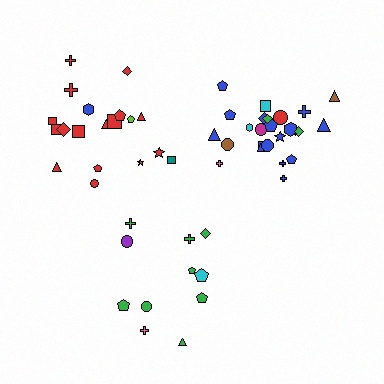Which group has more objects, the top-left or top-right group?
The top-right group.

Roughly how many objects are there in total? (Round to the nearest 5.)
Roughly 55 objects in total.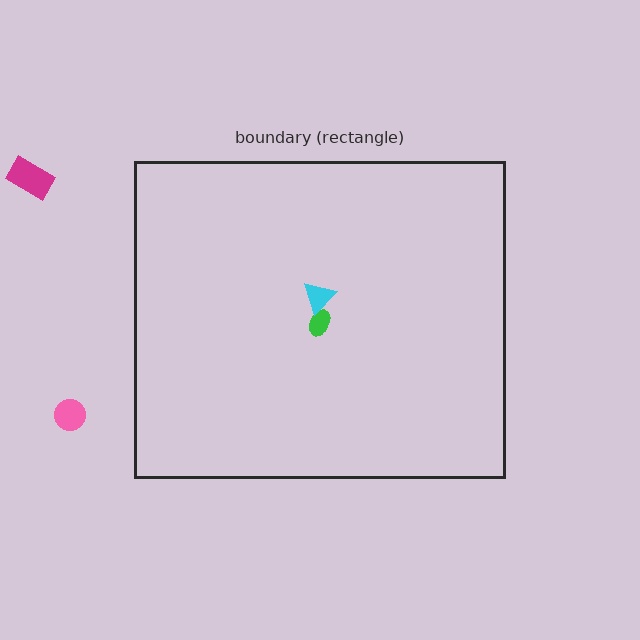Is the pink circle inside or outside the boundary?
Outside.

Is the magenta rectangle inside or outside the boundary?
Outside.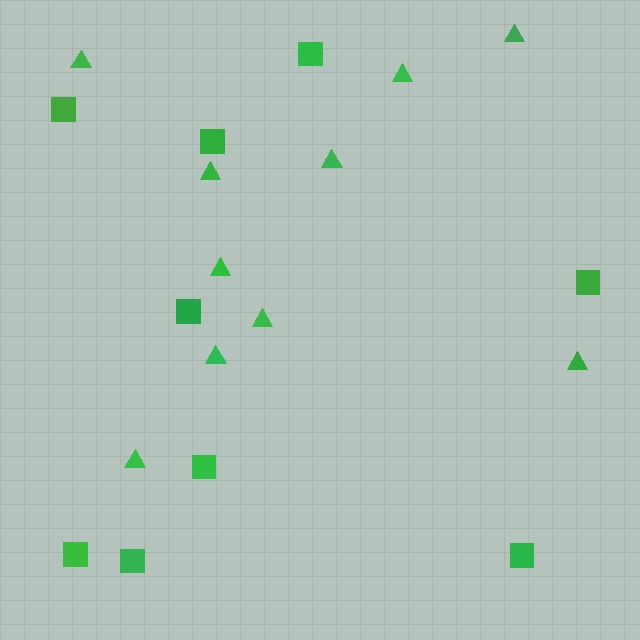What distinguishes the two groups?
There are 2 groups: one group of triangles (10) and one group of squares (9).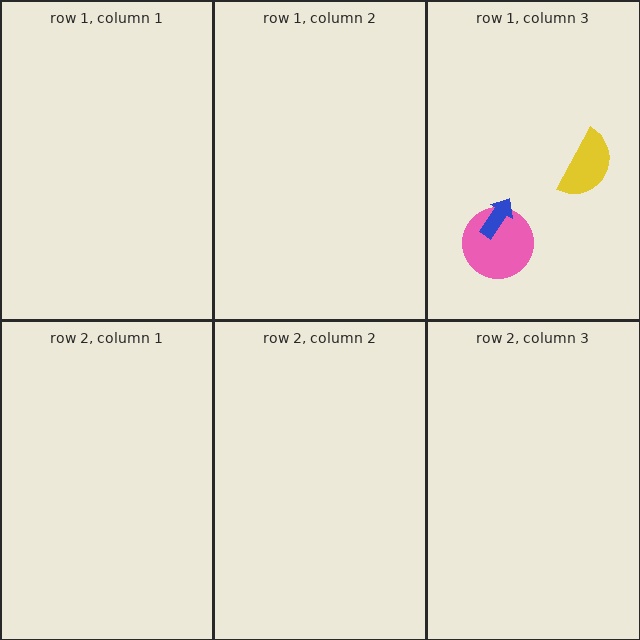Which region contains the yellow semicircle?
The row 1, column 3 region.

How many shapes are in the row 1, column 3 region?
3.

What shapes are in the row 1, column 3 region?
The yellow semicircle, the pink circle, the blue arrow.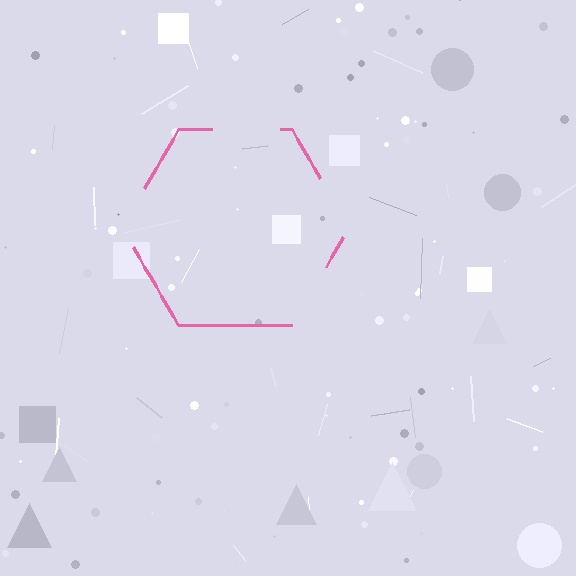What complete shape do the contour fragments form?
The contour fragments form a hexagon.